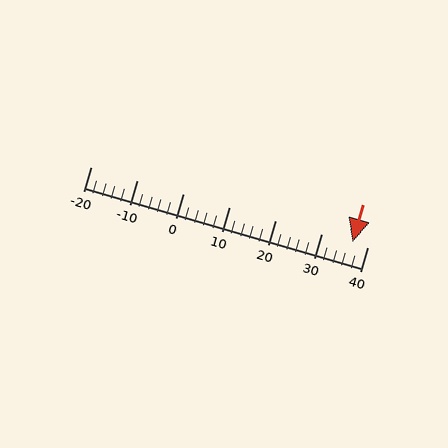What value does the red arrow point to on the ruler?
The red arrow points to approximately 37.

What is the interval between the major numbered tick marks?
The major tick marks are spaced 10 units apart.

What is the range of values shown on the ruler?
The ruler shows values from -20 to 40.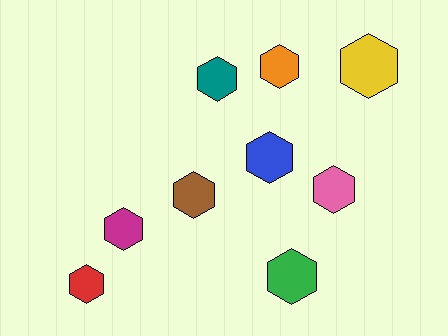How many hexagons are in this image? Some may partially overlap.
There are 9 hexagons.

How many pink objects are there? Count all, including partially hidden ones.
There is 1 pink object.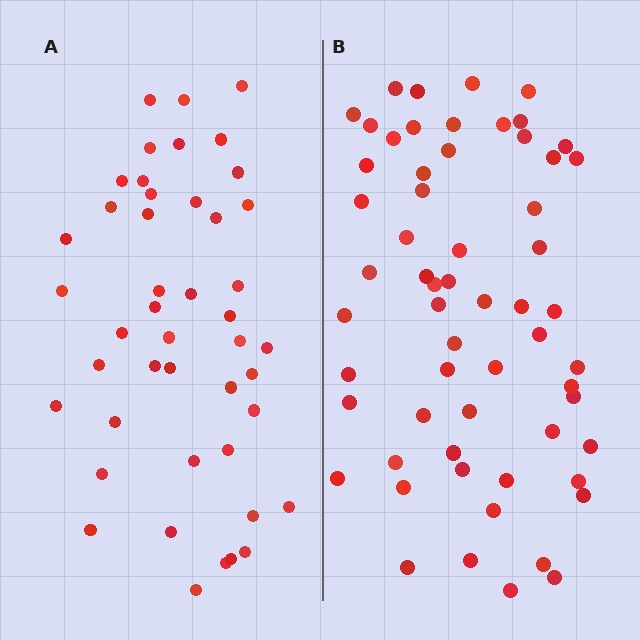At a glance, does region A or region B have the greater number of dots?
Region B (the right region) has more dots.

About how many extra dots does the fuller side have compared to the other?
Region B has approximately 15 more dots than region A.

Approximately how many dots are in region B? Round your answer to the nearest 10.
About 60 dots.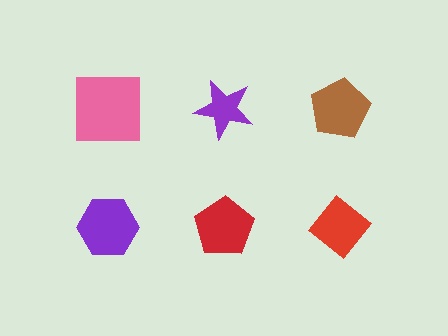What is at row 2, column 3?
A red diamond.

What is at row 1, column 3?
A brown pentagon.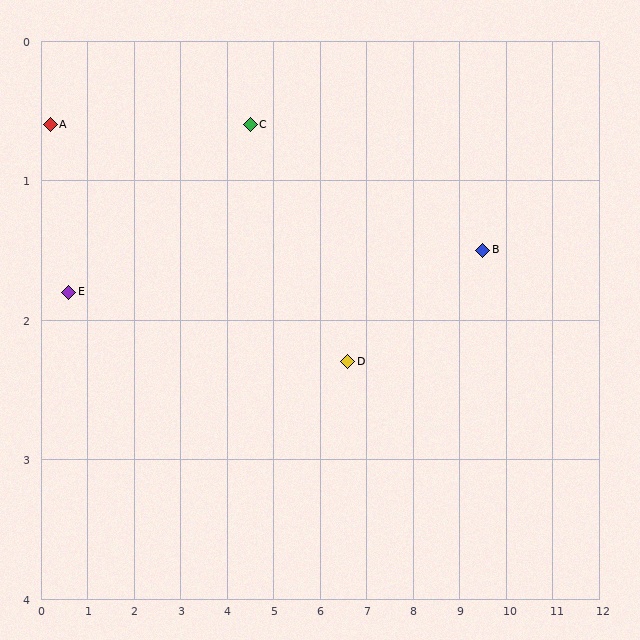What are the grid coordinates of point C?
Point C is at approximately (4.5, 0.6).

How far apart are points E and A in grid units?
Points E and A are about 1.3 grid units apart.